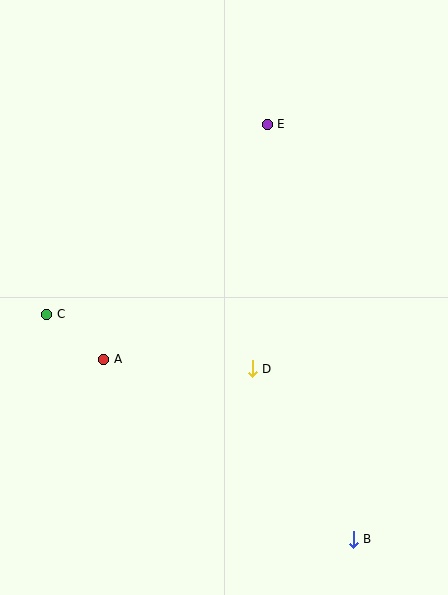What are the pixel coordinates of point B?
Point B is at (353, 539).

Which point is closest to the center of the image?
Point D at (252, 369) is closest to the center.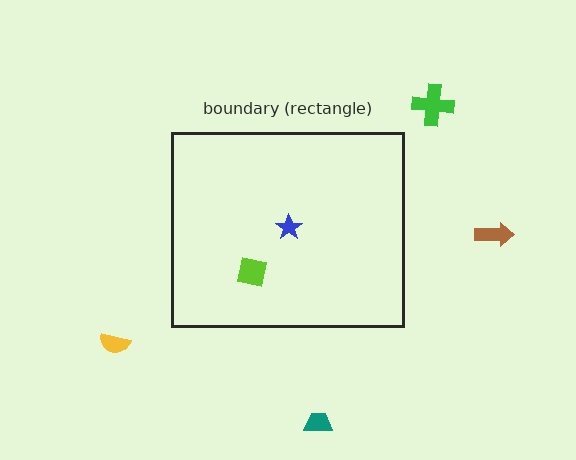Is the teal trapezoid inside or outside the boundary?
Outside.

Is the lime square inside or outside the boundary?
Inside.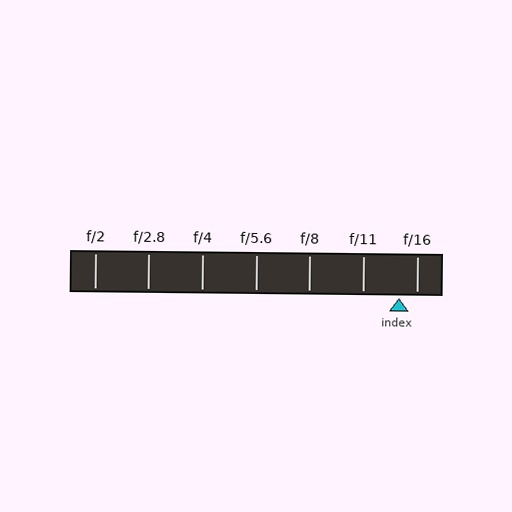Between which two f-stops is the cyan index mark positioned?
The index mark is between f/11 and f/16.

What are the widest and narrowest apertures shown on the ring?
The widest aperture shown is f/2 and the narrowest is f/16.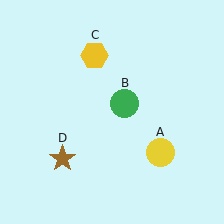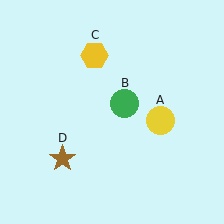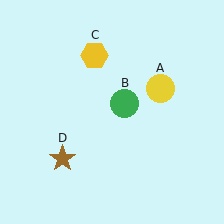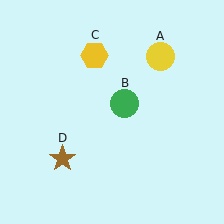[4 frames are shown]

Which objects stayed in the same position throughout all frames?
Green circle (object B) and yellow hexagon (object C) and brown star (object D) remained stationary.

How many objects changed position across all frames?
1 object changed position: yellow circle (object A).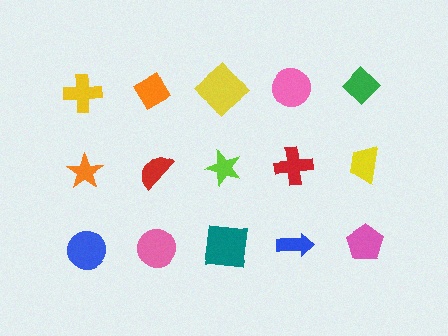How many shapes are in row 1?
5 shapes.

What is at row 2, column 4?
A red cross.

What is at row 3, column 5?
A pink pentagon.